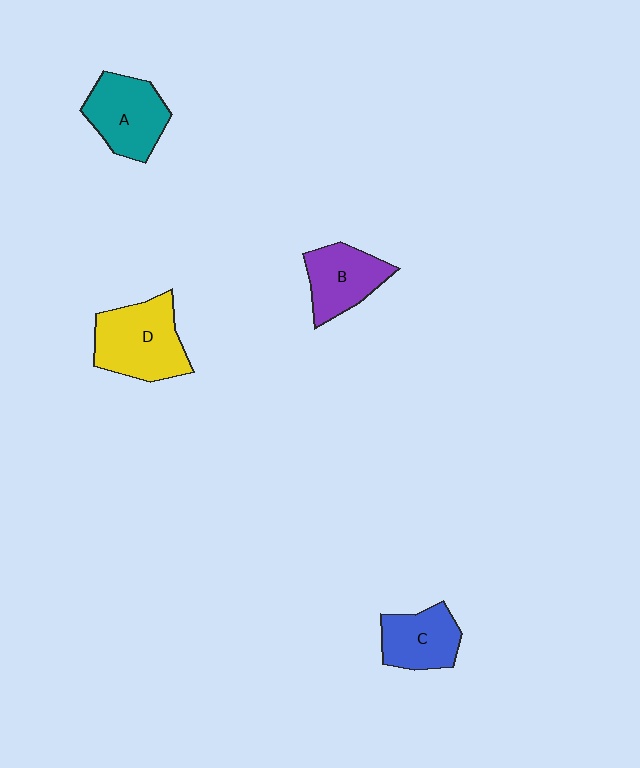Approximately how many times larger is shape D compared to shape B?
Approximately 1.4 times.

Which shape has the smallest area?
Shape C (blue).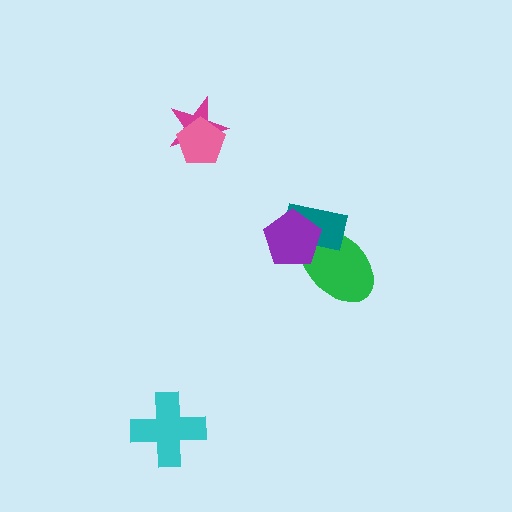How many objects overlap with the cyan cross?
0 objects overlap with the cyan cross.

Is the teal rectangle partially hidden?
Yes, it is partially covered by another shape.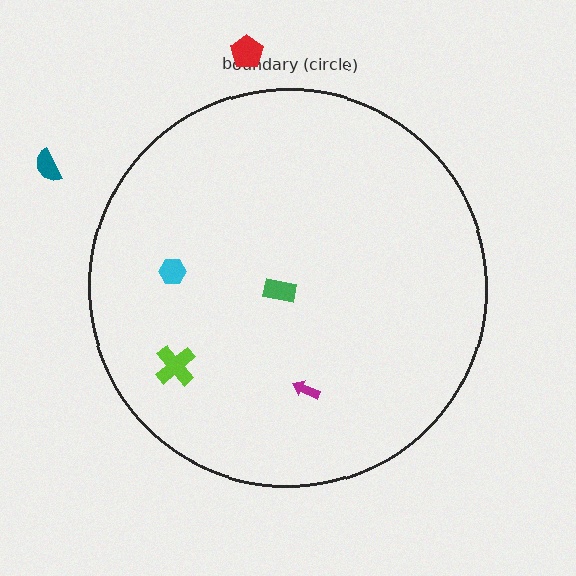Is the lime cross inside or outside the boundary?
Inside.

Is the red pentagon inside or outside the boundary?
Outside.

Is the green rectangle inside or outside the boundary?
Inside.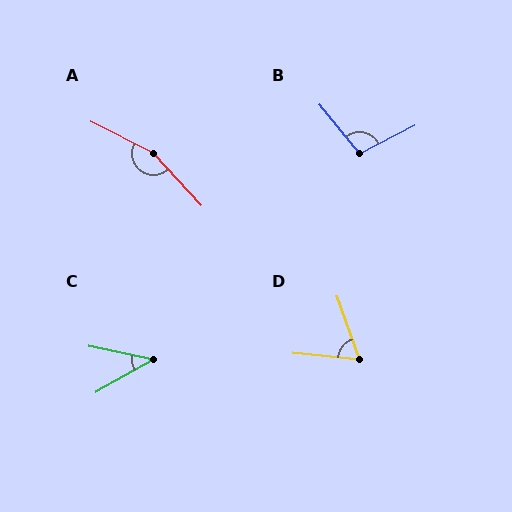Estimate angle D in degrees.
Approximately 65 degrees.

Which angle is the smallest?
C, at approximately 42 degrees.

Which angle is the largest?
A, at approximately 159 degrees.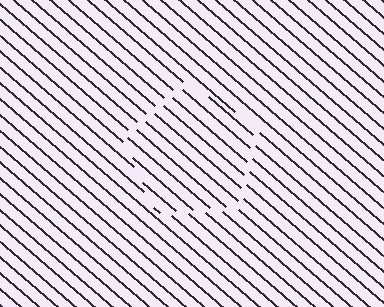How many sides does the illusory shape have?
5 sides — the line-ends trace a pentagon.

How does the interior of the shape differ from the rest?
The interior of the shape contains the same grating, shifted by half a period — the contour is defined by the phase discontinuity where line-ends from the inner and outer gratings abut.